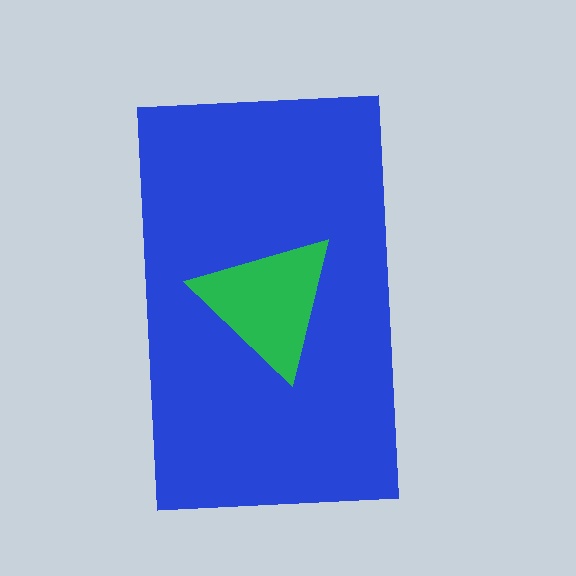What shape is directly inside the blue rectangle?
The green triangle.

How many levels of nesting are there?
2.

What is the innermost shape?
The green triangle.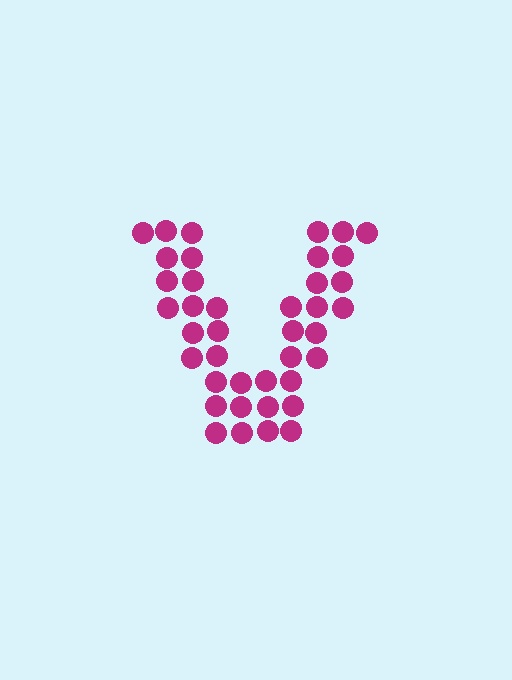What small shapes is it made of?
It is made of small circles.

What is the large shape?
The large shape is the letter V.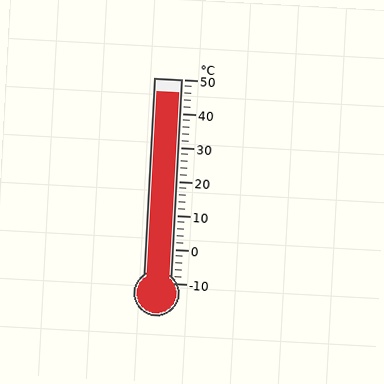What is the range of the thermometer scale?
The thermometer scale ranges from -10°C to 50°C.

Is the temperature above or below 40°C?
The temperature is above 40°C.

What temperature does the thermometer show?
The thermometer shows approximately 46°C.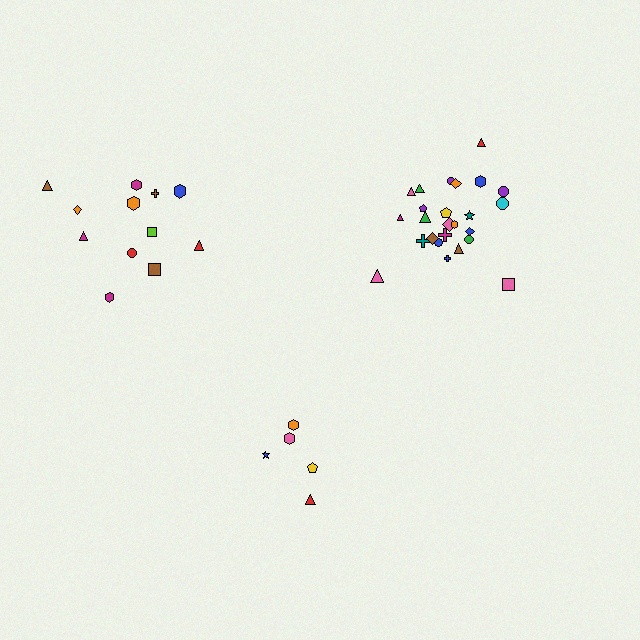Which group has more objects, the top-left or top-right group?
The top-right group.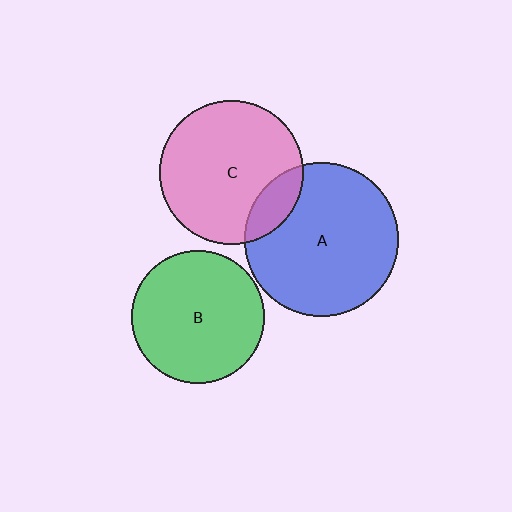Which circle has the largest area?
Circle A (blue).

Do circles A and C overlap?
Yes.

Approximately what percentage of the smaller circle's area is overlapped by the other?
Approximately 15%.